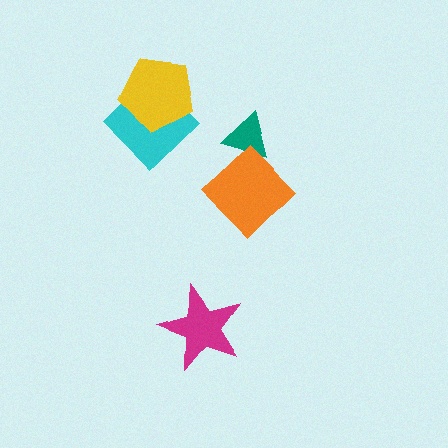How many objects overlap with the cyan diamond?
1 object overlaps with the cyan diamond.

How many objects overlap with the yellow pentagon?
1 object overlaps with the yellow pentagon.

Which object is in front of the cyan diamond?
The yellow pentagon is in front of the cyan diamond.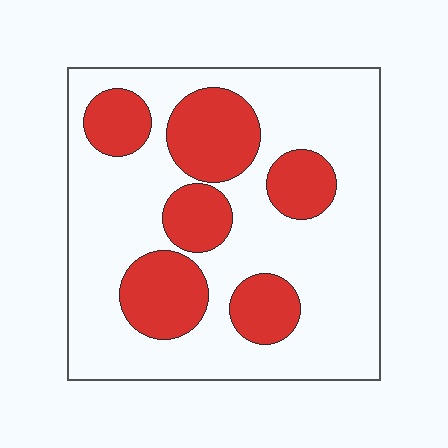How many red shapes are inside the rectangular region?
6.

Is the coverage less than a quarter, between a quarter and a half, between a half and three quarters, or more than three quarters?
Between a quarter and a half.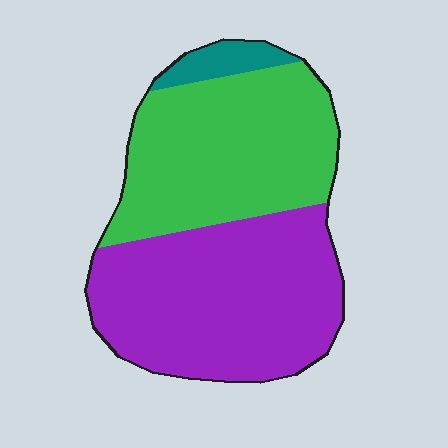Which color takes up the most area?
Purple, at roughly 50%.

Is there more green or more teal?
Green.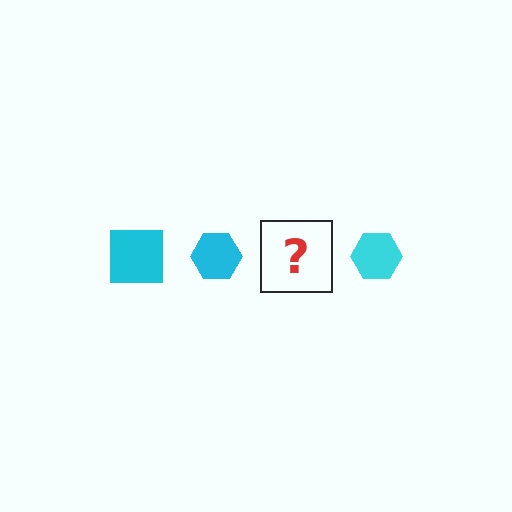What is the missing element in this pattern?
The missing element is a cyan square.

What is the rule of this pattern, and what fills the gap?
The rule is that the pattern cycles through square, hexagon shapes in cyan. The gap should be filled with a cyan square.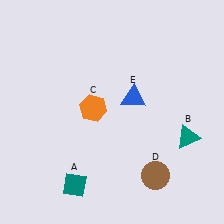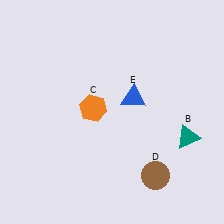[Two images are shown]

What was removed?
The teal diamond (A) was removed in Image 2.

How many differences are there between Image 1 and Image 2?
There is 1 difference between the two images.